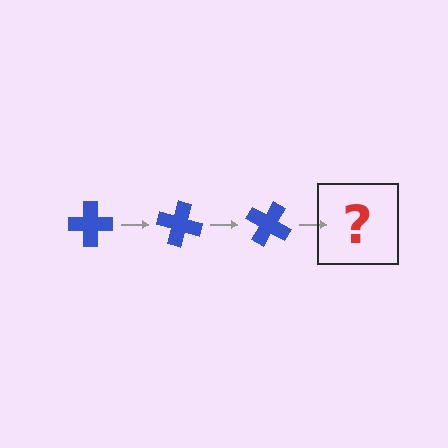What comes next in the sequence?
The next element should be a blue cross rotated 45 degrees.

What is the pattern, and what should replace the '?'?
The pattern is that the cross rotates 15 degrees each step. The '?' should be a blue cross rotated 45 degrees.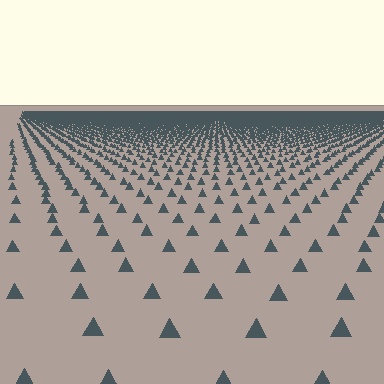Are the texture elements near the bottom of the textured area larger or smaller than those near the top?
Larger. Near the bottom, elements are closer to the viewer and appear at a bigger on-screen size.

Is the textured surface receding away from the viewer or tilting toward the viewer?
The surface is receding away from the viewer. Texture elements get smaller and denser toward the top.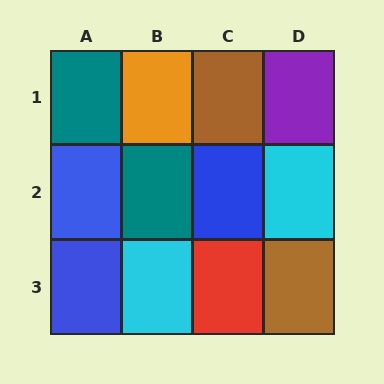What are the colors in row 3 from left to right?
Blue, cyan, red, brown.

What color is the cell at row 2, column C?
Blue.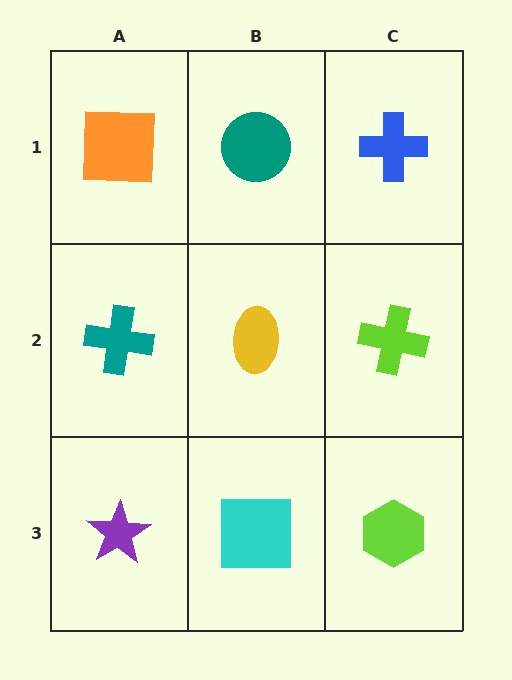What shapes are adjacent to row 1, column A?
A teal cross (row 2, column A), a teal circle (row 1, column B).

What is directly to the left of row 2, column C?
A yellow ellipse.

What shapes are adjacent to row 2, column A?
An orange square (row 1, column A), a purple star (row 3, column A), a yellow ellipse (row 2, column B).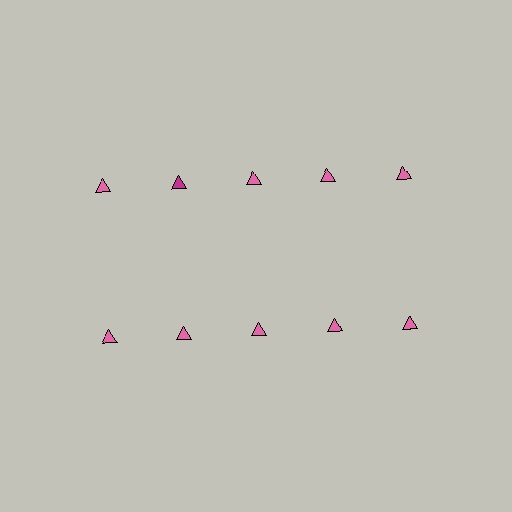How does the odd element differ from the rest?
It has a different color: magenta instead of pink.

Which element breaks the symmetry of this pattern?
The magenta triangle in the top row, second from left column breaks the symmetry. All other shapes are pink triangles.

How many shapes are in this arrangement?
There are 10 shapes arranged in a grid pattern.